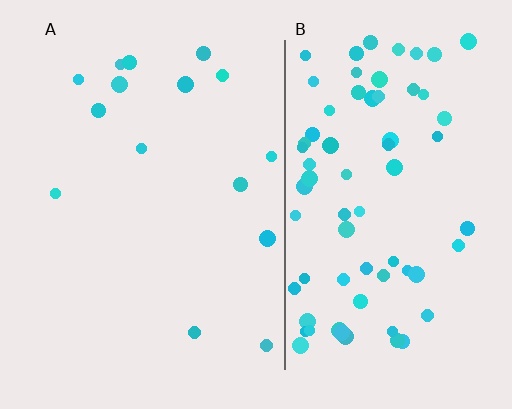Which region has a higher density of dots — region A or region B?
B (the right).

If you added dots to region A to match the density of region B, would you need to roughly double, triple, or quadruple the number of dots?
Approximately quadruple.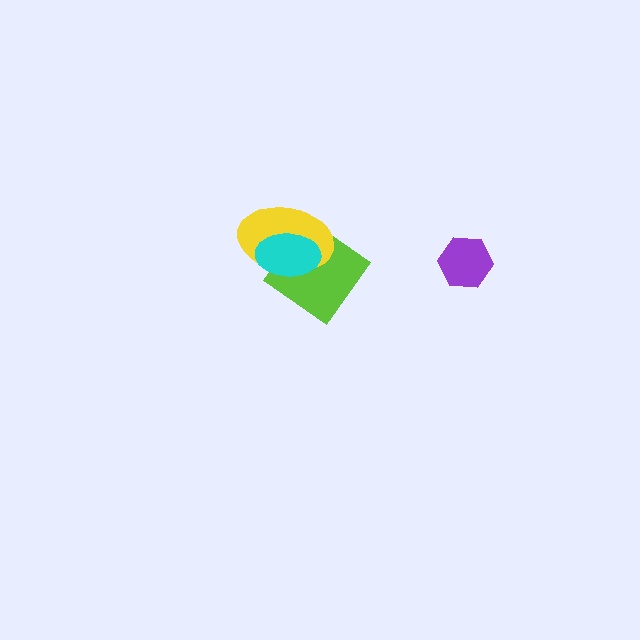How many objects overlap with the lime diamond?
2 objects overlap with the lime diamond.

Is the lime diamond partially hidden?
Yes, it is partially covered by another shape.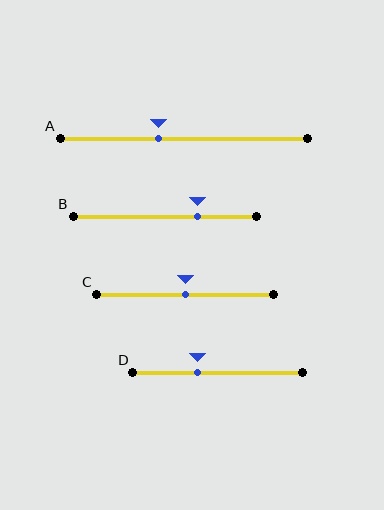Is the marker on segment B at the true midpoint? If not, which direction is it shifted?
No, the marker on segment B is shifted to the right by about 18% of the segment length.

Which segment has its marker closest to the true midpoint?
Segment C has its marker closest to the true midpoint.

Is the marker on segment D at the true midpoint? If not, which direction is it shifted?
No, the marker on segment D is shifted to the left by about 12% of the segment length.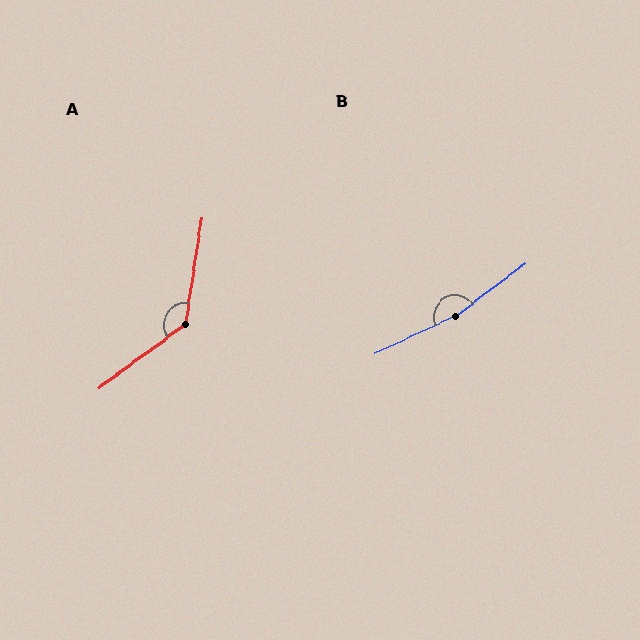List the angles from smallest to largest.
A (135°), B (169°).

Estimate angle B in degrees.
Approximately 169 degrees.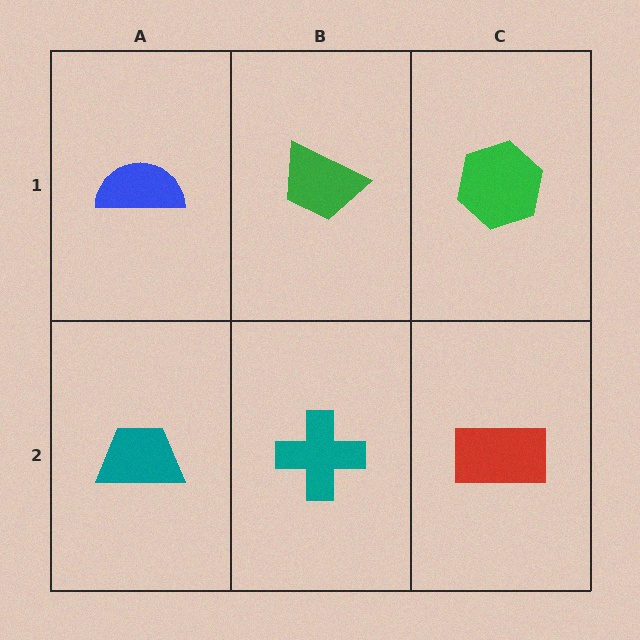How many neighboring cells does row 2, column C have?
2.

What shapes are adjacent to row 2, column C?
A green hexagon (row 1, column C), a teal cross (row 2, column B).